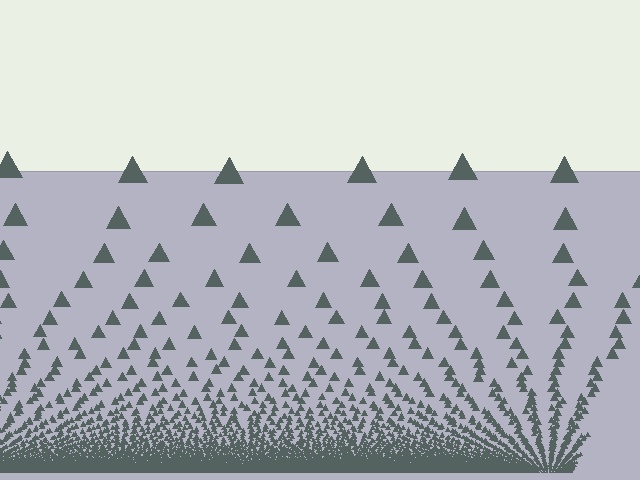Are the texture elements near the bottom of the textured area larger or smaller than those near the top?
Smaller. The gradient is inverted — elements near the bottom are smaller and denser.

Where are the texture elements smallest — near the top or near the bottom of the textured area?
Near the bottom.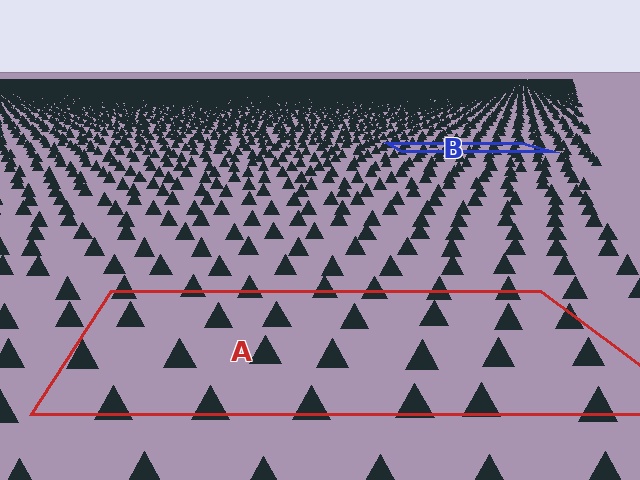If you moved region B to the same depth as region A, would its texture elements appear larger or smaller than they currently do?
They would appear larger. At a closer depth, the same texture elements are projected at a bigger on-screen size.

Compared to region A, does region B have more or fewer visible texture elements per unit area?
Region B has more texture elements per unit area — they are packed more densely because it is farther away.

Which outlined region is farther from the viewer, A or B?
Region B is farther from the viewer — the texture elements inside it appear smaller and more densely packed.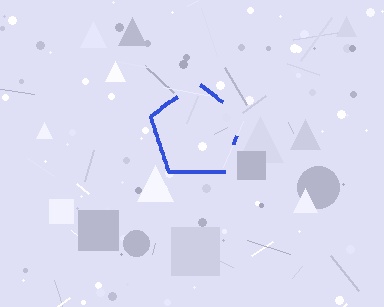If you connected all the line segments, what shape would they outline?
They would outline a pentagon.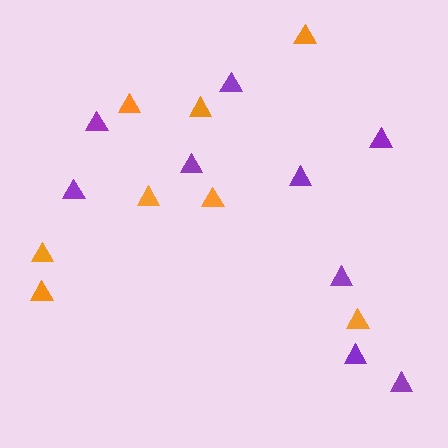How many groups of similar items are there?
There are 2 groups: one group of purple triangles (9) and one group of orange triangles (8).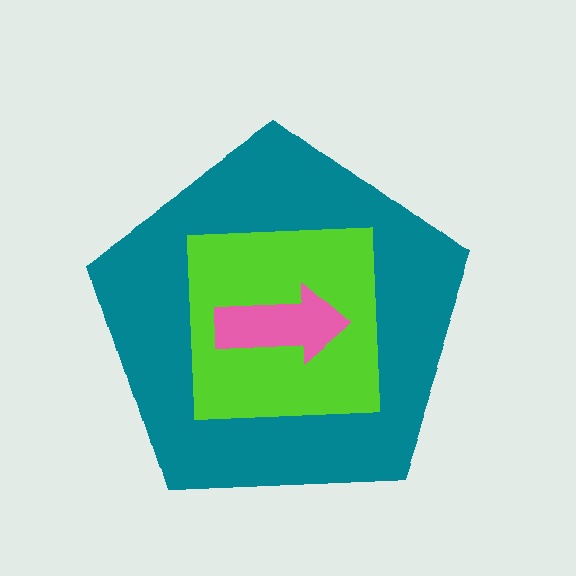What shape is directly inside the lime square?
The pink arrow.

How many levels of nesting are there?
3.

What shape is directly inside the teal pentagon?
The lime square.